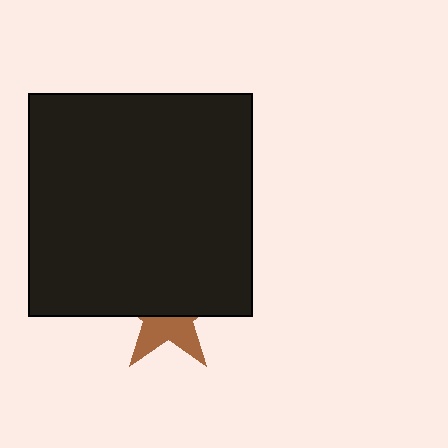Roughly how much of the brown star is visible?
A small part of it is visible (roughly 41%).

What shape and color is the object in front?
The object in front is a black square.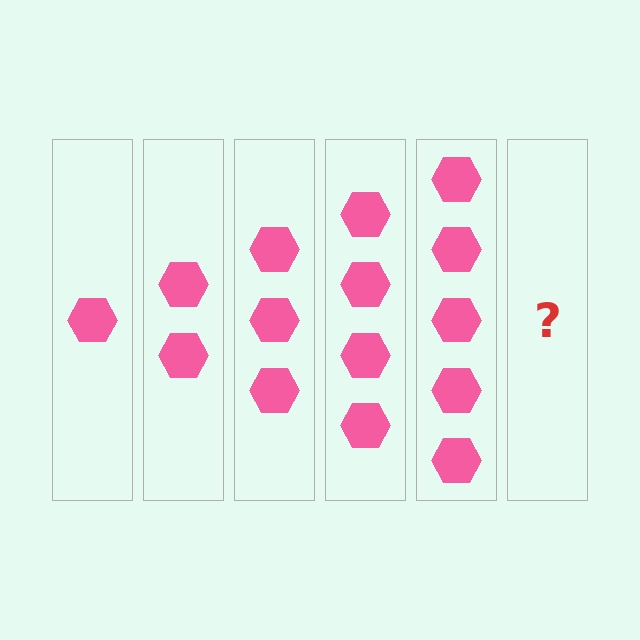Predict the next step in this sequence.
The next step is 6 hexagons.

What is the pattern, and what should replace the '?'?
The pattern is that each step adds one more hexagon. The '?' should be 6 hexagons.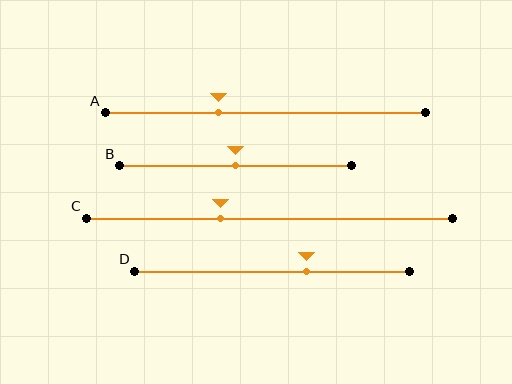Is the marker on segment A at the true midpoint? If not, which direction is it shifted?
No, the marker on segment A is shifted to the left by about 15% of the segment length.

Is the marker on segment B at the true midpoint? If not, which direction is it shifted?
Yes, the marker on segment B is at the true midpoint.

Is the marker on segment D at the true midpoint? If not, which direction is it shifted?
No, the marker on segment D is shifted to the right by about 13% of the segment length.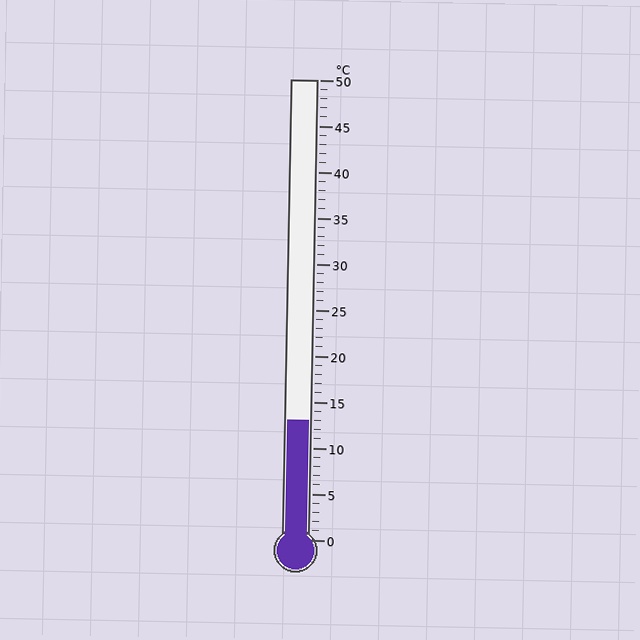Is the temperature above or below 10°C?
The temperature is above 10°C.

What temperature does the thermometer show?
The thermometer shows approximately 13°C.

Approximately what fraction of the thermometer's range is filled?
The thermometer is filled to approximately 25% of its range.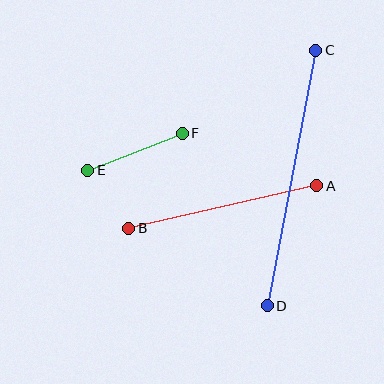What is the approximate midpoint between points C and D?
The midpoint is at approximately (292, 178) pixels.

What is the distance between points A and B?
The distance is approximately 193 pixels.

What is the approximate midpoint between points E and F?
The midpoint is at approximately (135, 152) pixels.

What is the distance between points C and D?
The distance is approximately 260 pixels.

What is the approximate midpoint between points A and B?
The midpoint is at approximately (223, 207) pixels.